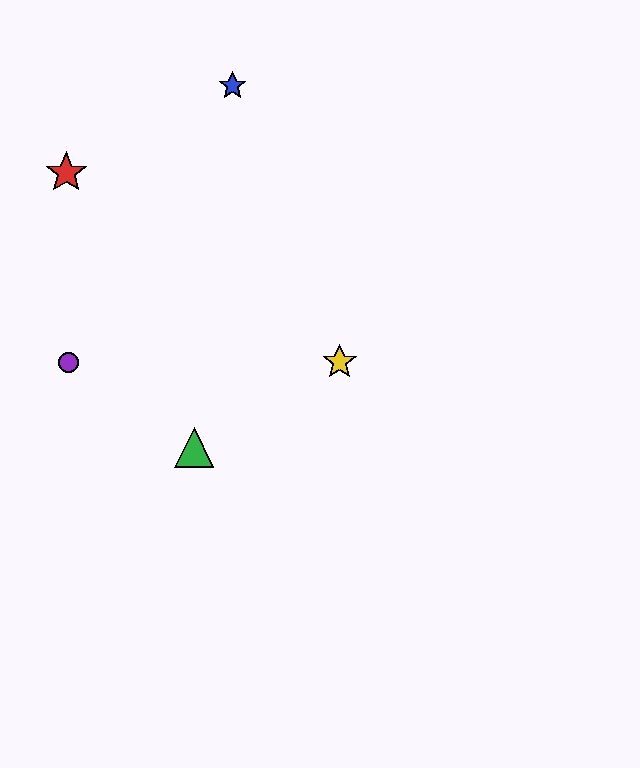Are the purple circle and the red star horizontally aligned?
No, the purple circle is at y≈362 and the red star is at y≈173.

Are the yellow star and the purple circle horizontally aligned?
Yes, both are at y≈362.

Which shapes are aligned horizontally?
The yellow star, the purple circle are aligned horizontally.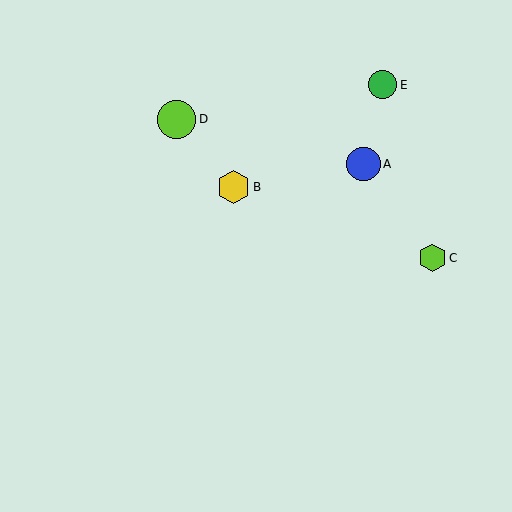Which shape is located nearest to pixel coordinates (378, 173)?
The blue circle (labeled A) at (363, 164) is nearest to that location.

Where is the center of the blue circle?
The center of the blue circle is at (363, 164).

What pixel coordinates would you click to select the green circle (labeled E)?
Click at (383, 85) to select the green circle E.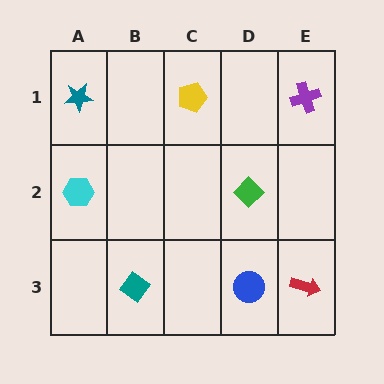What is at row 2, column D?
A green diamond.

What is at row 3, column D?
A blue circle.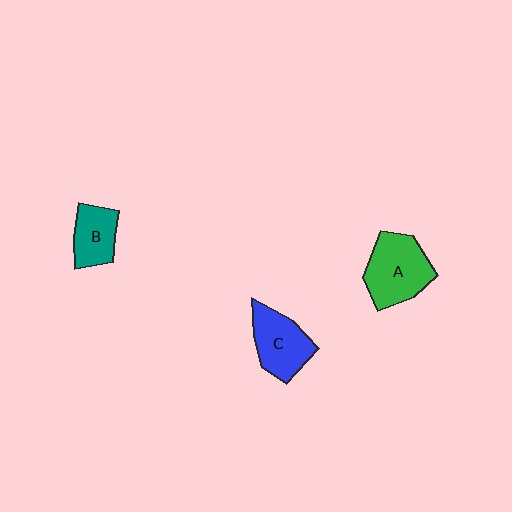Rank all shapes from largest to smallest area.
From largest to smallest: A (green), C (blue), B (teal).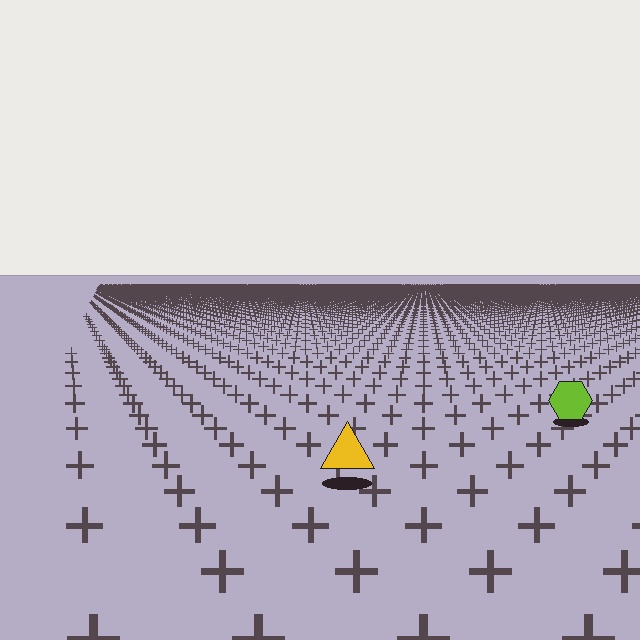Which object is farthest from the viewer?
The lime hexagon is farthest from the viewer. It appears smaller and the ground texture around it is denser.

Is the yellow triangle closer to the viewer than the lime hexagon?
Yes. The yellow triangle is closer — you can tell from the texture gradient: the ground texture is coarser near it.